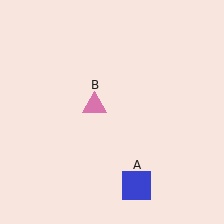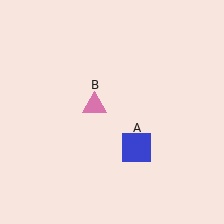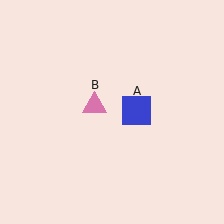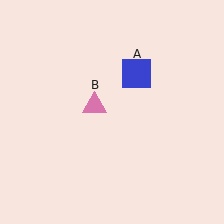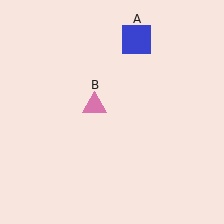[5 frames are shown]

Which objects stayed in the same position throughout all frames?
Pink triangle (object B) remained stationary.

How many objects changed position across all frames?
1 object changed position: blue square (object A).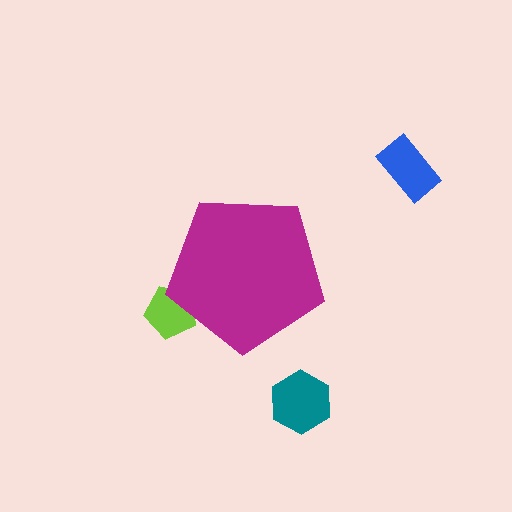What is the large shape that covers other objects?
A magenta pentagon.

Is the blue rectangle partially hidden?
No, the blue rectangle is fully visible.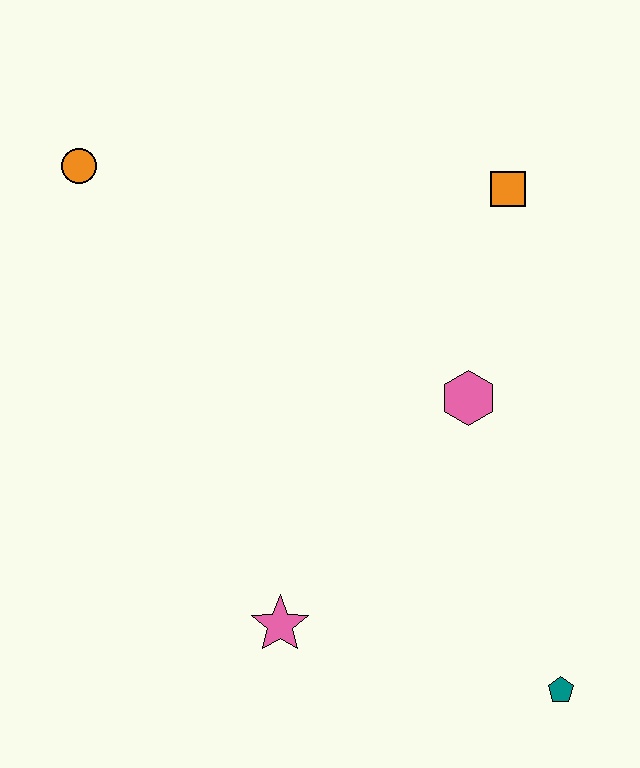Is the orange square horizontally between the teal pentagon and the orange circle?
Yes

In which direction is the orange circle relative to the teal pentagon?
The orange circle is above the teal pentagon.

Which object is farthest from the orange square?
The teal pentagon is farthest from the orange square.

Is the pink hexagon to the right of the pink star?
Yes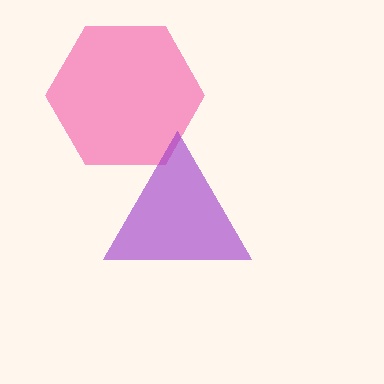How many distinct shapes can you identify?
There are 2 distinct shapes: a pink hexagon, a purple triangle.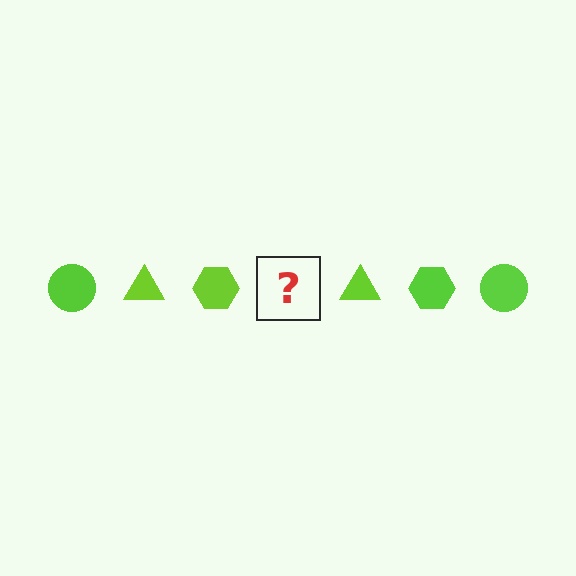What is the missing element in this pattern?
The missing element is a lime circle.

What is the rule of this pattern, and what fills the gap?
The rule is that the pattern cycles through circle, triangle, hexagon shapes in lime. The gap should be filled with a lime circle.